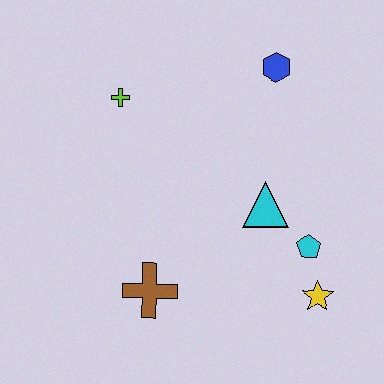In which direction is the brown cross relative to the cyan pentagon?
The brown cross is to the left of the cyan pentagon.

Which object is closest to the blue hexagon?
The cyan triangle is closest to the blue hexagon.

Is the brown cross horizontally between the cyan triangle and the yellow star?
No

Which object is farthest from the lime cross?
The yellow star is farthest from the lime cross.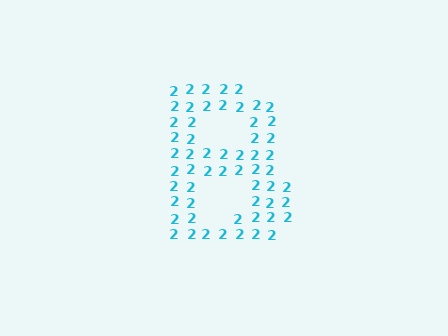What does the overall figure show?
The overall figure shows the letter B.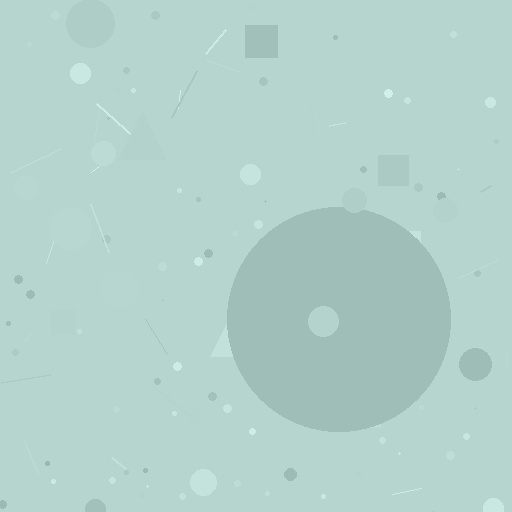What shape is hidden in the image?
A circle is hidden in the image.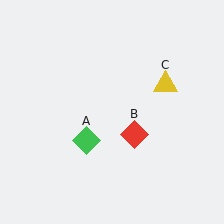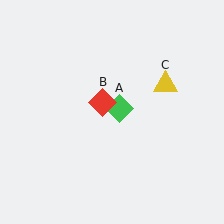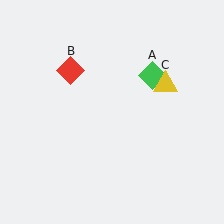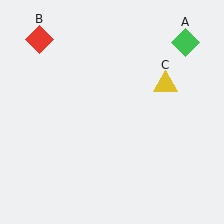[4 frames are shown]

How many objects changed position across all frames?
2 objects changed position: green diamond (object A), red diamond (object B).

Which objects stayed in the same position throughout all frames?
Yellow triangle (object C) remained stationary.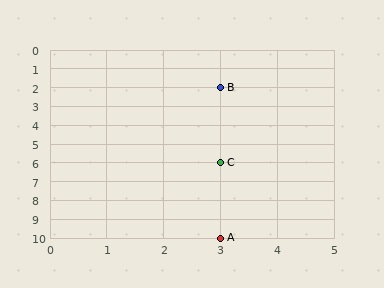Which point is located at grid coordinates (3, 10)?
Point A is at (3, 10).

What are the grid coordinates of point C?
Point C is at grid coordinates (3, 6).